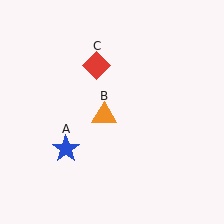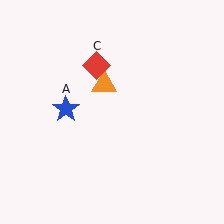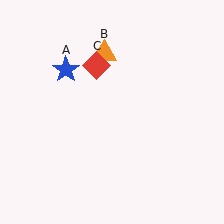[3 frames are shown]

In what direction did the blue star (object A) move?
The blue star (object A) moved up.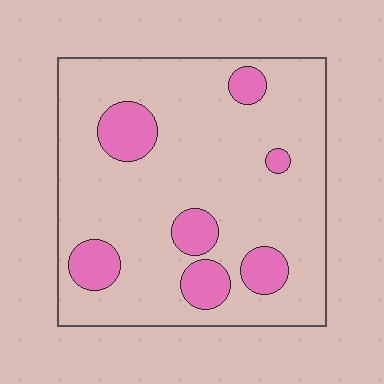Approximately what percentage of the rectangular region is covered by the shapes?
Approximately 15%.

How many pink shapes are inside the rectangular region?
7.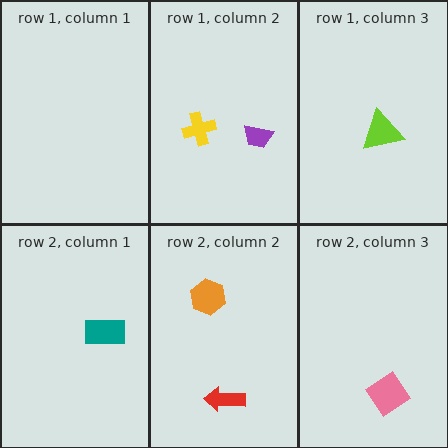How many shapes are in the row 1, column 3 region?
1.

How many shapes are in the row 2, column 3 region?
1.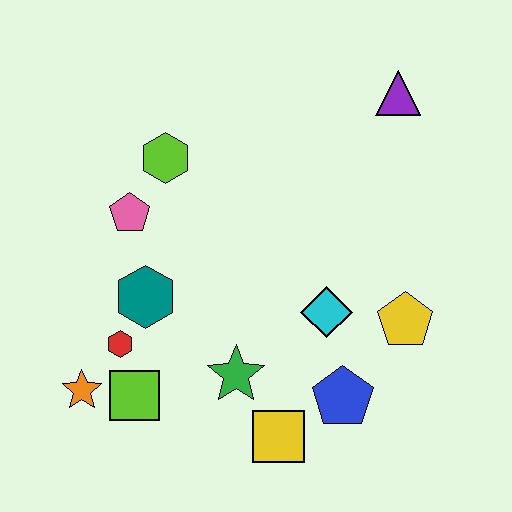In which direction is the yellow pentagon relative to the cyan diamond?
The yellow pentagon is to the right of the cyan diamond.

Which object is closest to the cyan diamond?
The yellow pentagon is closest to the cyan diamond.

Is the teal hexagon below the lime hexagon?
Yes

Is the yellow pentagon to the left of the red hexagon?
No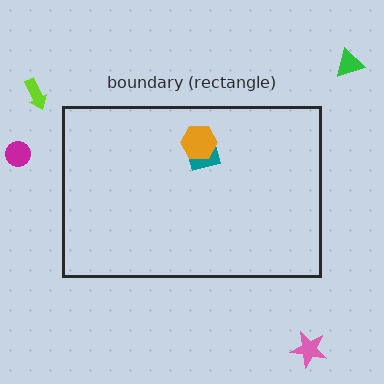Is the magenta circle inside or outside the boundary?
Outside.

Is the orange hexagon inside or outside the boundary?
Inside.